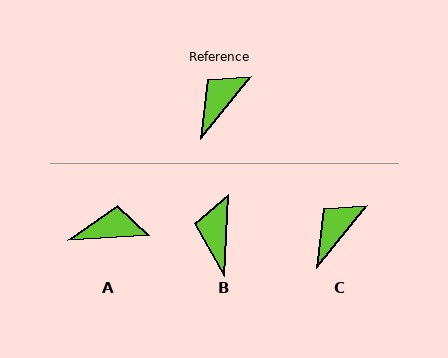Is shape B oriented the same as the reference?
No, it is off by about 36 degrees.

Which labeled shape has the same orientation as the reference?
C.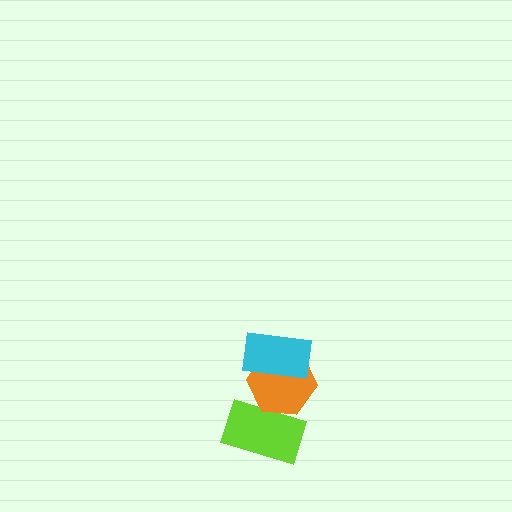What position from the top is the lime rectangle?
The lime rectangle is 3rd from the top.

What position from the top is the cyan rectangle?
The cyan rectangle is 1st from the top.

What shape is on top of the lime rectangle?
The orange hexagon is on top of the lime rectangle.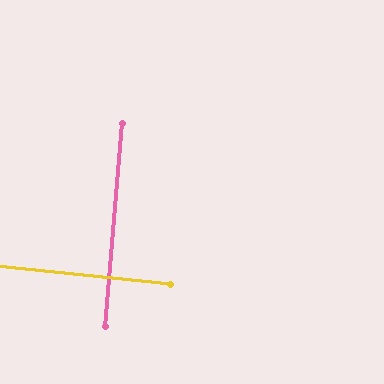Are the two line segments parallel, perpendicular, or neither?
Perpendicular — they meet at approximately 89°.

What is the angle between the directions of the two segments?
Approximately 89 degrees.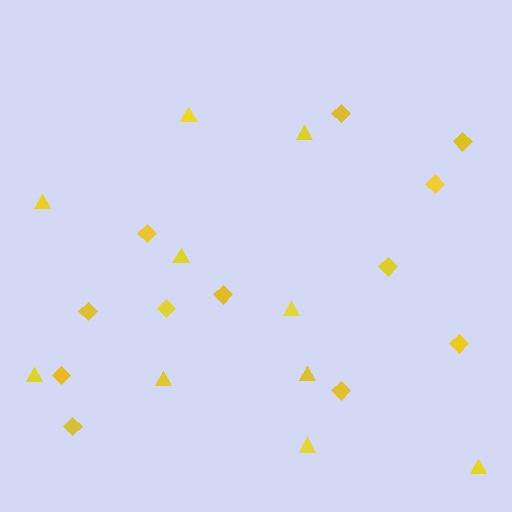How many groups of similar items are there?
There are 2 groups: one group of diamonds (12) and one group of triangles (10).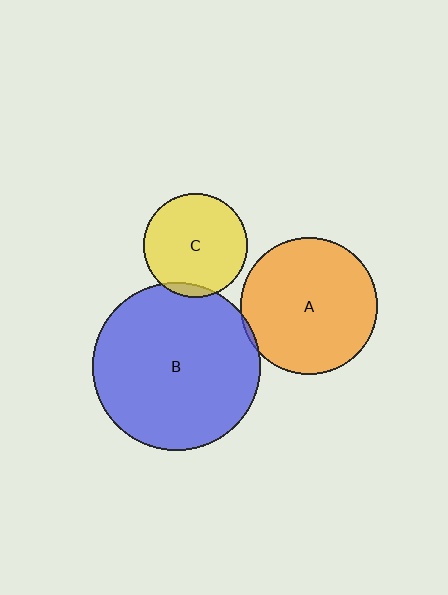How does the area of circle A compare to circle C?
Approximately 1.7 times.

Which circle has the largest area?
Circle B (blue).